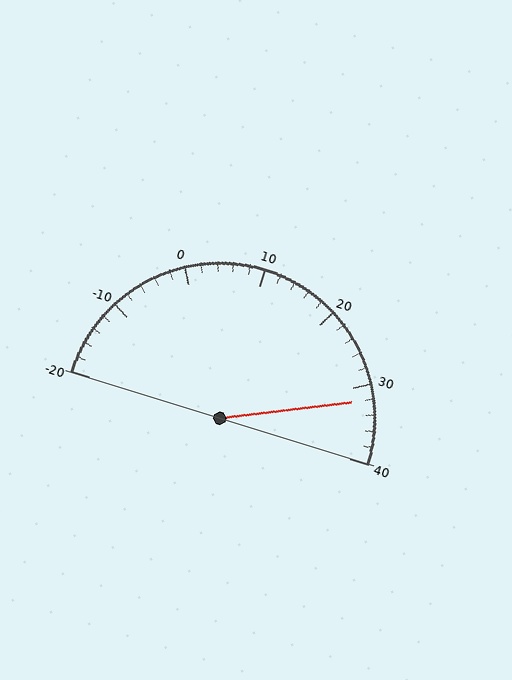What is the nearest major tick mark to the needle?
The nearest major tick mark is 30.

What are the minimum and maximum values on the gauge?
The gauge ranges from -20 to 40.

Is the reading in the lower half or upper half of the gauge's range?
The reading is in the upper half of the range (-20 to 40).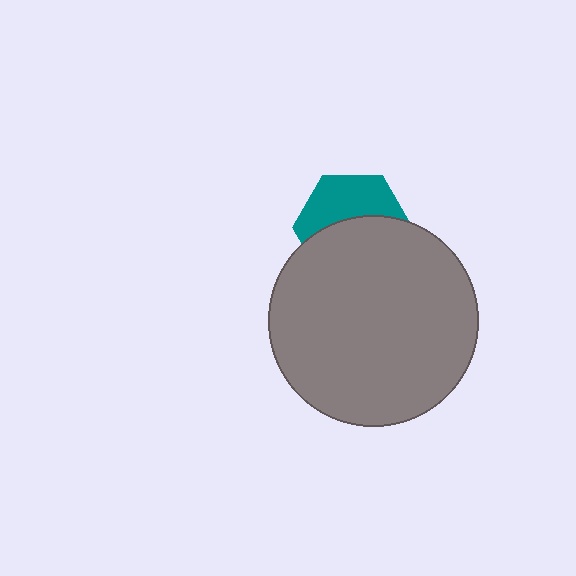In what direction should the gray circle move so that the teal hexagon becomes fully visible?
The gray circle should move down. That is the shortest direction to clear the overlap and leave the teal hexagon fully visible.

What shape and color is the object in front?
The object in front is a gray circle.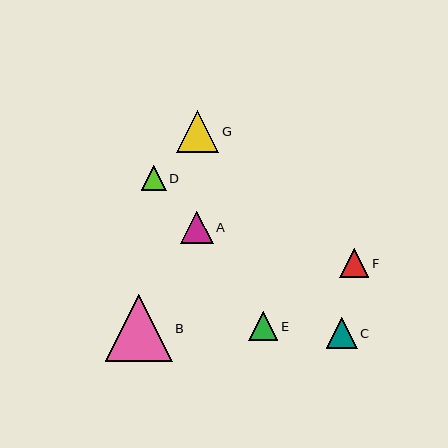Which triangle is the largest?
Triangle B is the largest with a size of approximately 67 pixels.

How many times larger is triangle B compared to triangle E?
Triangle B is approximately 2.3 times the size of triangle E.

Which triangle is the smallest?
Triangle D is the smallest with a size of approximately 25 pixels.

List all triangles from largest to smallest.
From largest to smallest: B, G, A, C, E, F, D.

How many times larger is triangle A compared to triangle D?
Triangle A is approximately 1.3 times the size of triangle D.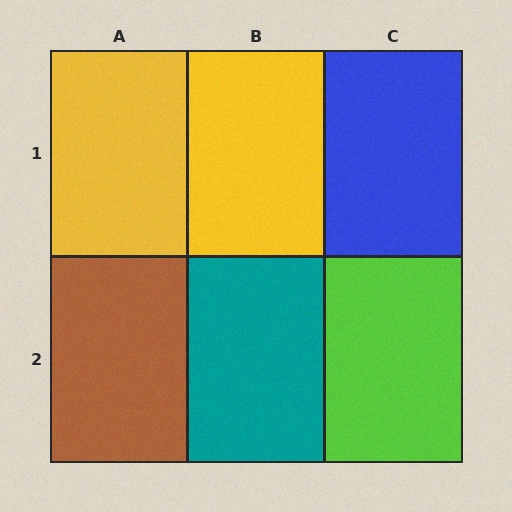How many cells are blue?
1 cell is blue.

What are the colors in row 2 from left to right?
Brown, teal, lime.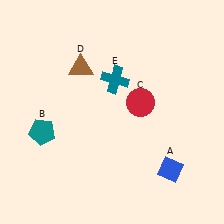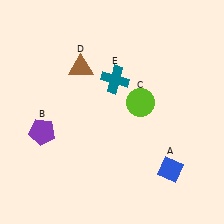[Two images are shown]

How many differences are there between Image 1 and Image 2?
There are 2 differences between the two images.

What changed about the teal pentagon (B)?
In Image 1, B is teal. In Image 2, it changed to purple.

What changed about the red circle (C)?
In Image 1, C is red. In Image 2, it changed to lime.